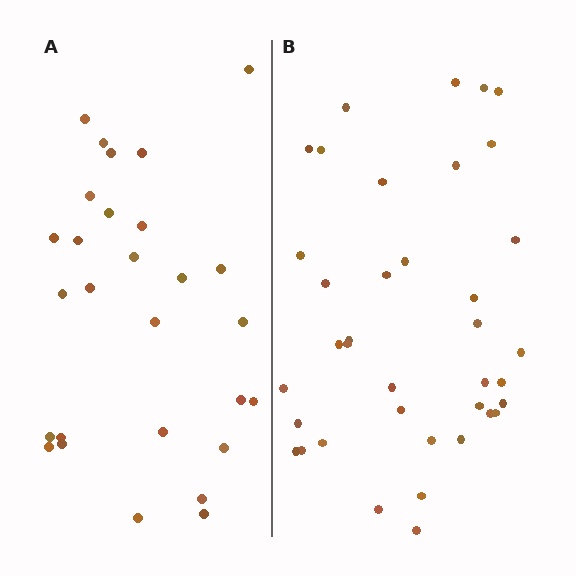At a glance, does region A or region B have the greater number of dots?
Region B (the right region) has more dots.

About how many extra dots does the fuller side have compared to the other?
Region B has roughly 10 or so more dots than region A.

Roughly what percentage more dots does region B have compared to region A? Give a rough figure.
About 35% more.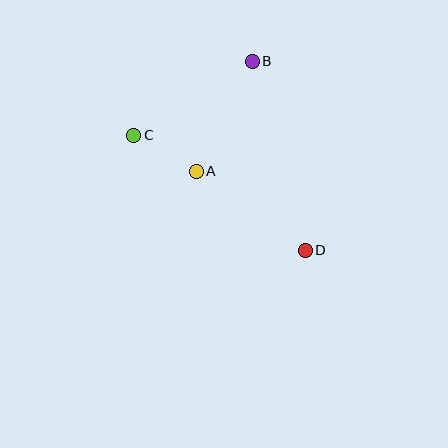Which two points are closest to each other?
Points A and C are closest to each other.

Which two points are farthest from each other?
Points C and D are farthest from each other.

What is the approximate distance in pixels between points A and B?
The distance between A and B is approximately 123 pixels.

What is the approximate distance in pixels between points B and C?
The distance between B and C is approximately 140 pixels.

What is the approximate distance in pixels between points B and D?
The distance between B and D is approximately 196 pixels.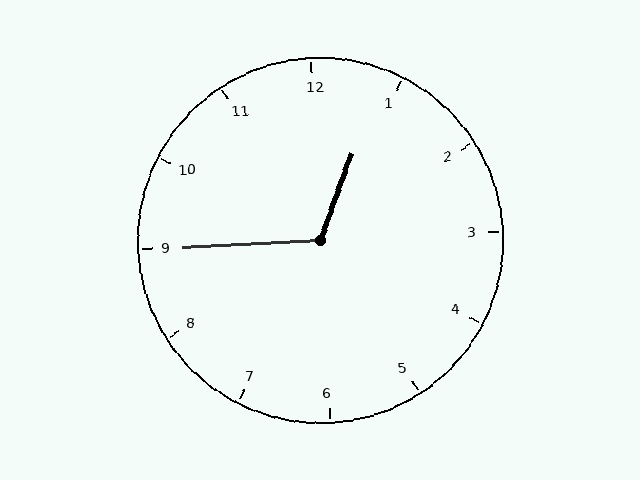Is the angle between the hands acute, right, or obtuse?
It is obtuse.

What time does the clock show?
12:45.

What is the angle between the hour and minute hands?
Approximately 112 degrees.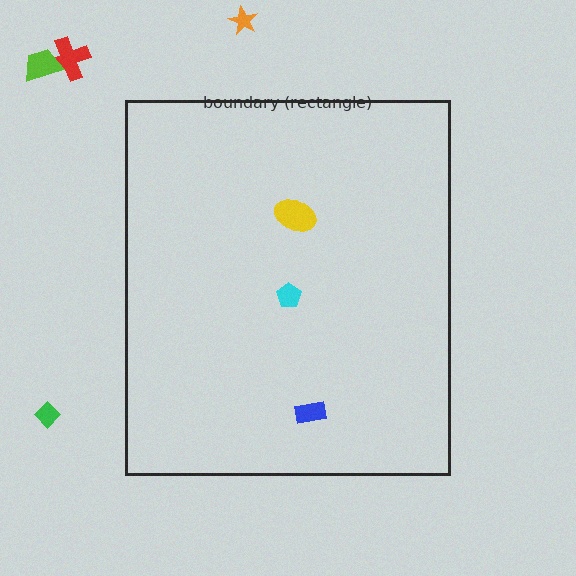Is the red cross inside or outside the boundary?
Outside.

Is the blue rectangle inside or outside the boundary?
Inside.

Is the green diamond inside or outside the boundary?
Outside.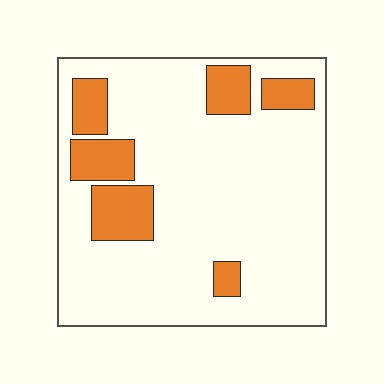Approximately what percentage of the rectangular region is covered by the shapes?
Approximately 20%.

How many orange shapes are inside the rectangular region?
6.